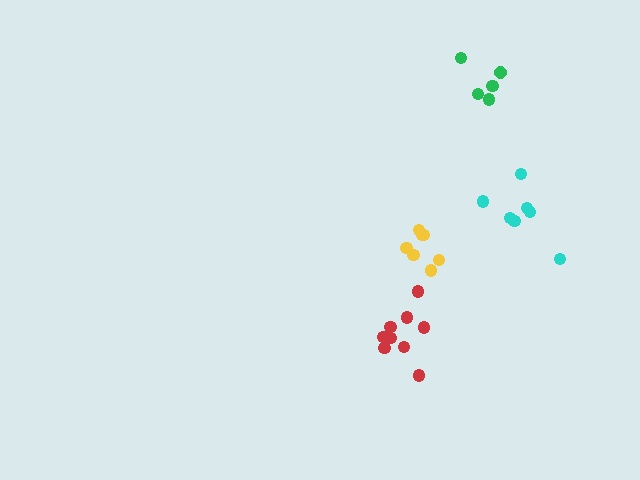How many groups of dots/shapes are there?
There are 4 groups.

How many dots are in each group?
Group 1: 9 dots, Group 2: 7 dots, Group 3: 5 dots, Group 4: 7 dots (28 total).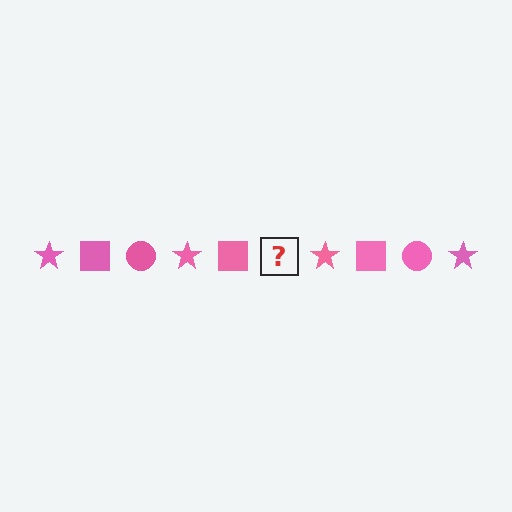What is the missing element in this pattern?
The missing element is a pink circle.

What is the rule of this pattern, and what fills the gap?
The rule is that the pattern cycles through star, square, circle shapes in pink. The gap should be filled with a pink circle.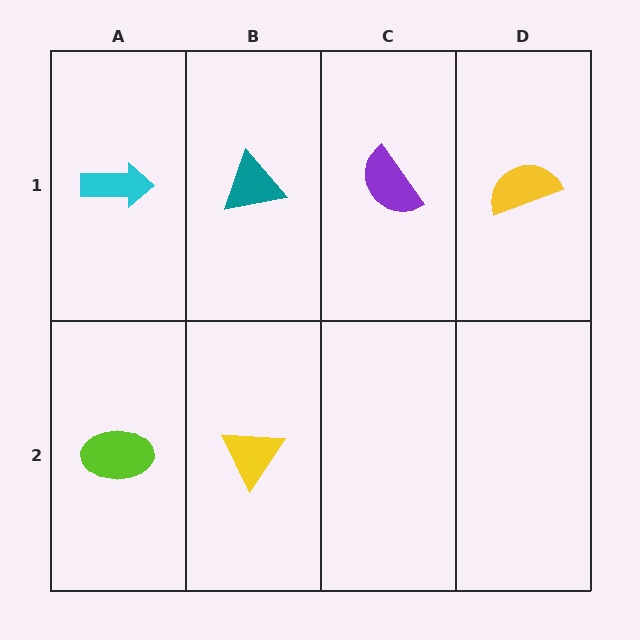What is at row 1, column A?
A cyan arrow.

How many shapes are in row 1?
4 shapes.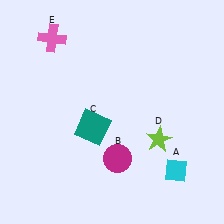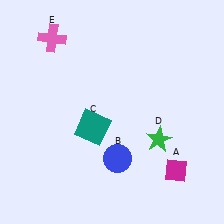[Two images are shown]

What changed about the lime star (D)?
In Image 1, D is lime. In Image 2, it changed to green.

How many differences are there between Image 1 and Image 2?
There are 3 differences between the two images.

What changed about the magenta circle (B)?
In Image 1, B is magenta. In Image 2, it changed to blue.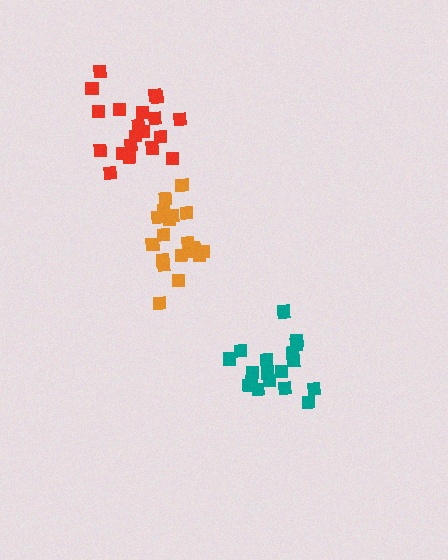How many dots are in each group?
Group 1: 19 dots, Group 2: 18 dots, Group 3: 20 dots (57 total).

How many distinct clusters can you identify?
There are 3 distinct clusters.